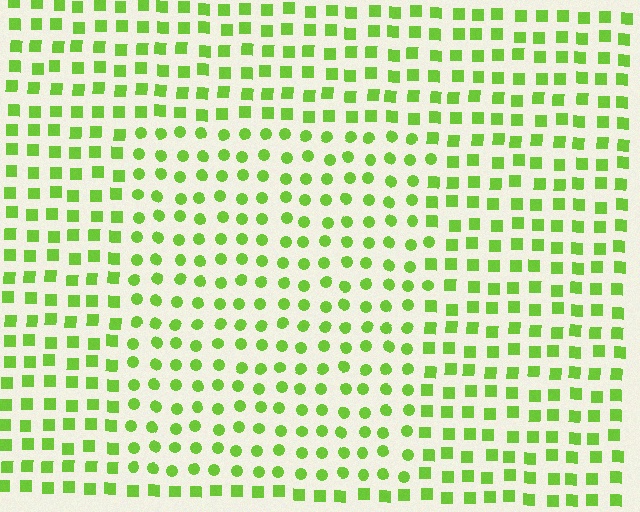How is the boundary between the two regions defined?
The boundary is defined by a change in element shape: circles inside vs. squares outside. All elements share the same color and spacing.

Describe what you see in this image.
The image is filled with small lime elements arranged in a uniform grid. A rectangle-shaped region contains circles, while the surrounding area contains squares. The boundary is defined purely by the change in element shape.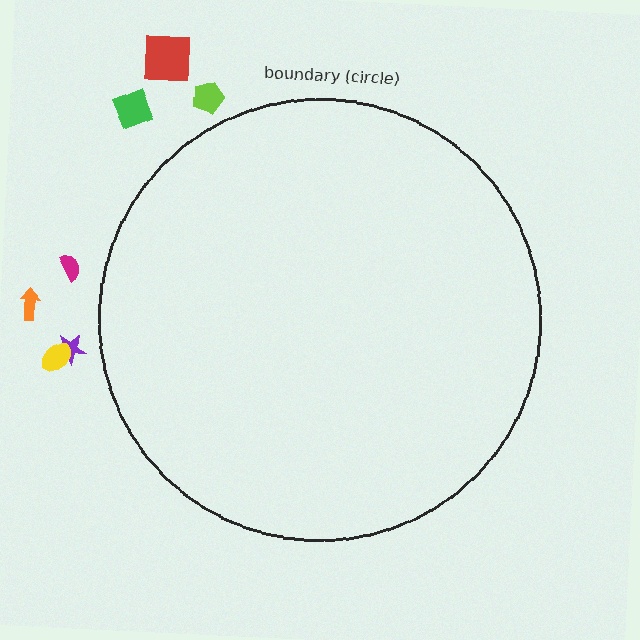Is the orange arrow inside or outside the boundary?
Outside.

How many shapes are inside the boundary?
0 inside, 7 outside.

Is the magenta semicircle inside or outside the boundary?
Outside.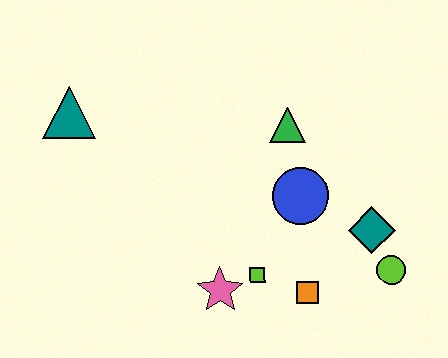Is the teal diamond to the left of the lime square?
No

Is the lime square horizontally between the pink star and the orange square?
Yes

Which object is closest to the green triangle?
The blue circle is closest to the green triangle.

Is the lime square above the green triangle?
No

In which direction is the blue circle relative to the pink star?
The blue circle is above the pink star.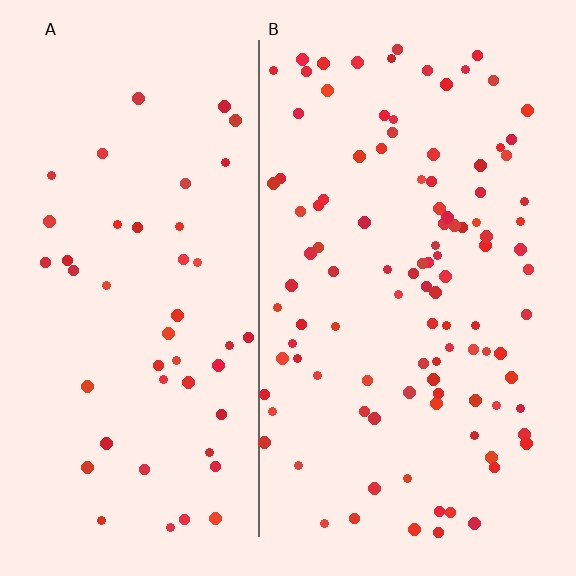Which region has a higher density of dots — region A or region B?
B (the right).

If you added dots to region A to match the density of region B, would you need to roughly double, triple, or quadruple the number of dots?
Approximately double.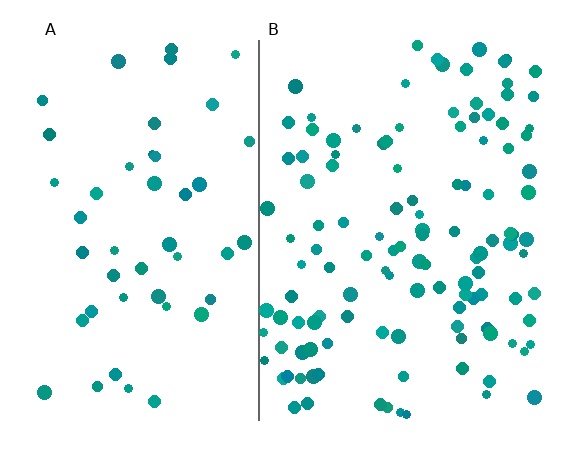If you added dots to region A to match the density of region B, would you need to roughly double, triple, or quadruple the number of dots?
Approximately double.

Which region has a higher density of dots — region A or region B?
B (the right).